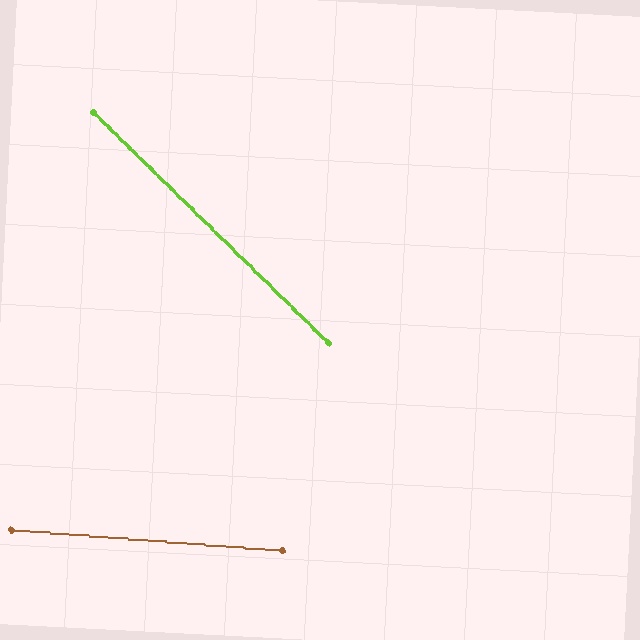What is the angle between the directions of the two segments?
Approximately 40 degrees.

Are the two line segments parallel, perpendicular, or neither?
Neither parallel nor perpendicular — they differ by about 40°.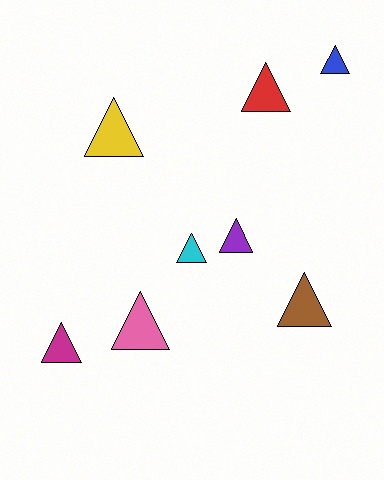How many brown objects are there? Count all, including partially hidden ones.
There is 1 brown object.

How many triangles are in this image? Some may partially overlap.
There are 8 triangles.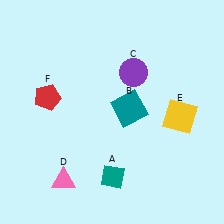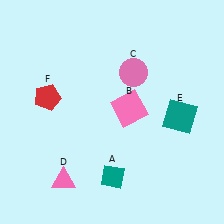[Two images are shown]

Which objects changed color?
B changed from teal to pink. C changed from purple to pink. E changed from yellow to teal.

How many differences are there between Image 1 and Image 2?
There are 3 differences between the two images.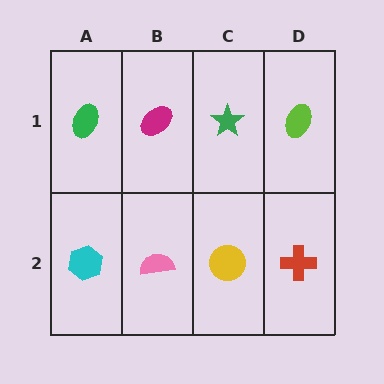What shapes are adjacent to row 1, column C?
A yellow circle (row 2, column C), a magenta ellipse (row 1, column B), a lime ellipse (row 1, column D).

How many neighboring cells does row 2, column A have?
2.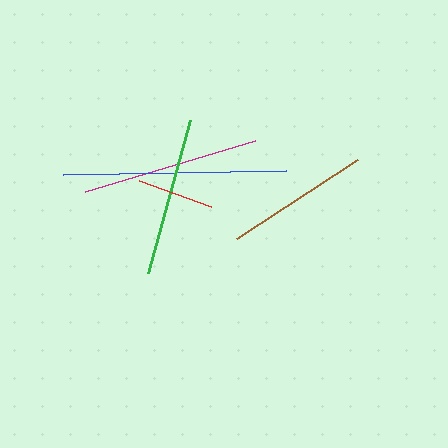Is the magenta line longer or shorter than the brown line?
The magenta line is longer than the brown line.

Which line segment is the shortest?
The red line is the shortest at approximately 77 pixels.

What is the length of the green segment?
The green segment is approximately 159 pixels long.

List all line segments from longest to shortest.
From longest to shortest: blue, magenta, green, brown, red.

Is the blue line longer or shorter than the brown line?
The blue line is longer than the brown line.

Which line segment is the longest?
The blue line is the longest at approximately 223 pixels.